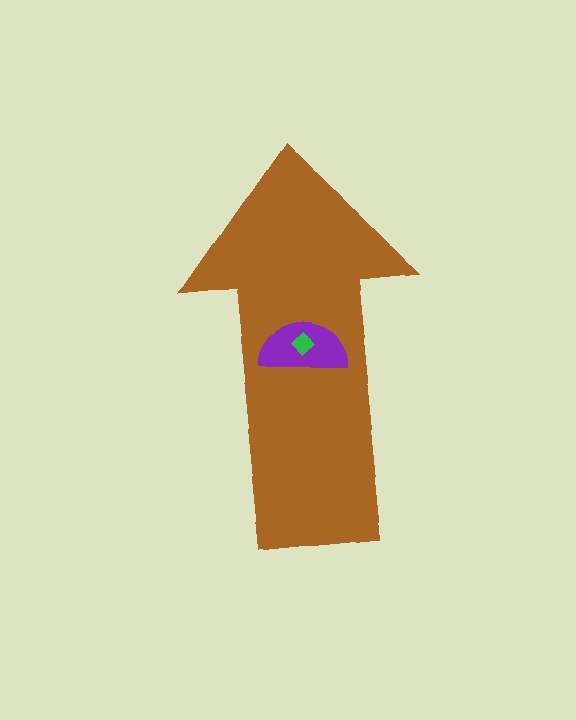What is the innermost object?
The green diamond.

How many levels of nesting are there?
3.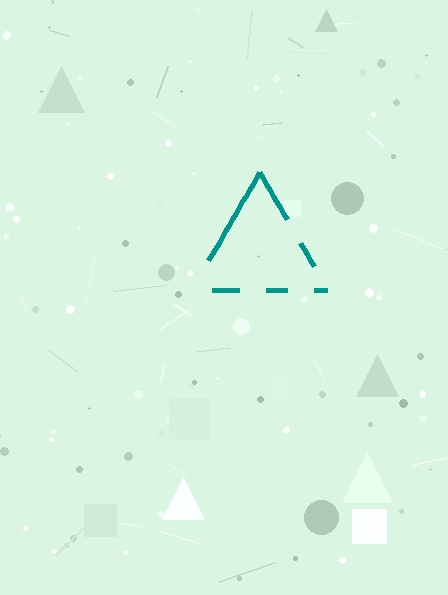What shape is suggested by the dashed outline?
The dashed outline suggests a triangle.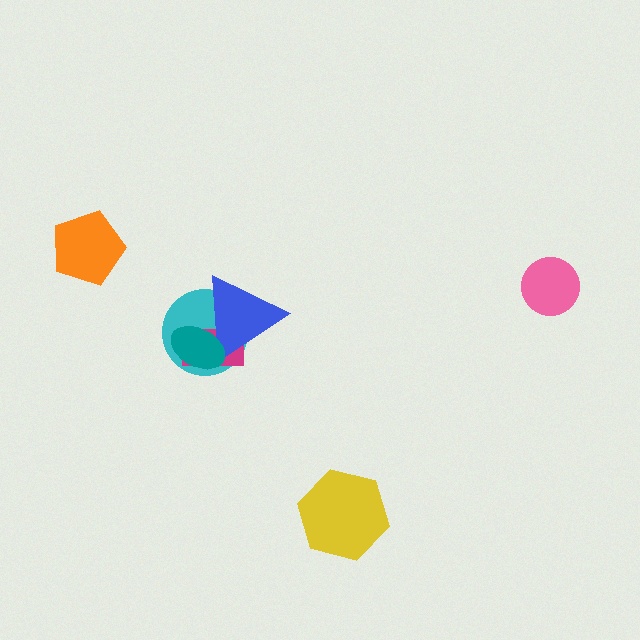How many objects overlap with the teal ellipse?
3 objects overlap with the teal ellipse.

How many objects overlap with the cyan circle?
3 objects overlap with the cyan circle.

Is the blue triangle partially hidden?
Yes, it is partially covered by another shape.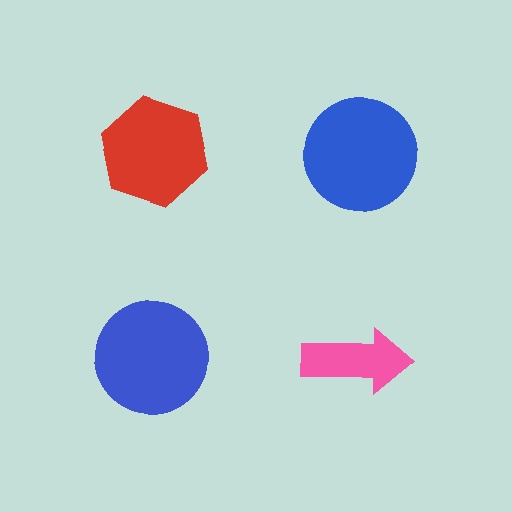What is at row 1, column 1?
A red hexagon.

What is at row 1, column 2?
A blue circle.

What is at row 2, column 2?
A pink arrow.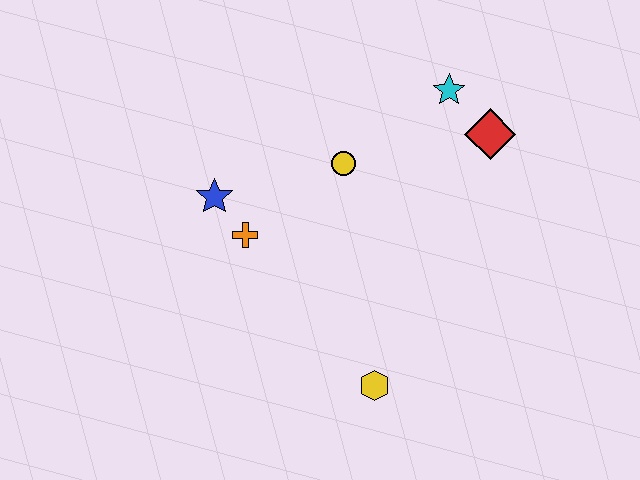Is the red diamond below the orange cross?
No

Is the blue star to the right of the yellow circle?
No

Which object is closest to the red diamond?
The cyan star is closest to the red diamond.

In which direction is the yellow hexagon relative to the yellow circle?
The yellow hexagon is below the yellow circle.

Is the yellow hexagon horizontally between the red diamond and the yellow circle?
Yes